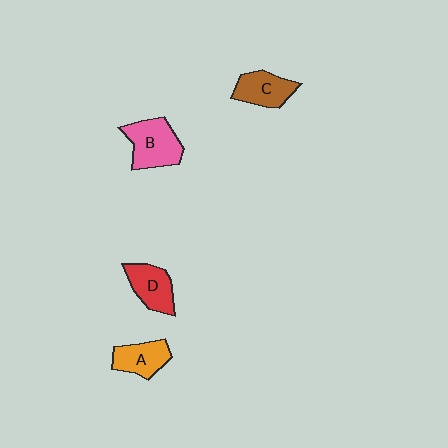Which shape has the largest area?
Shape B (pink).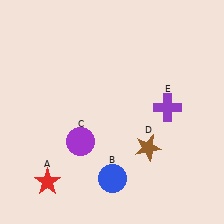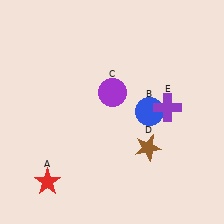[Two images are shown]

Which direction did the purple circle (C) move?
The purple circle (C) moved up.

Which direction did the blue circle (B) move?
The blue circle (B) moved up.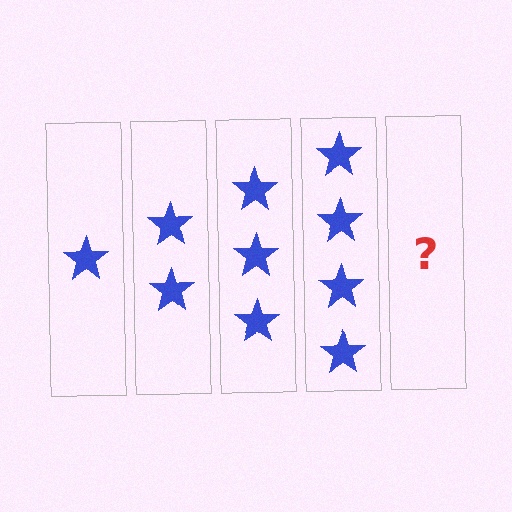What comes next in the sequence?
The next element should be 5 stars.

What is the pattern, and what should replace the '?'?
The pattern is that each step adds one more star. The '?' should be 5 stars.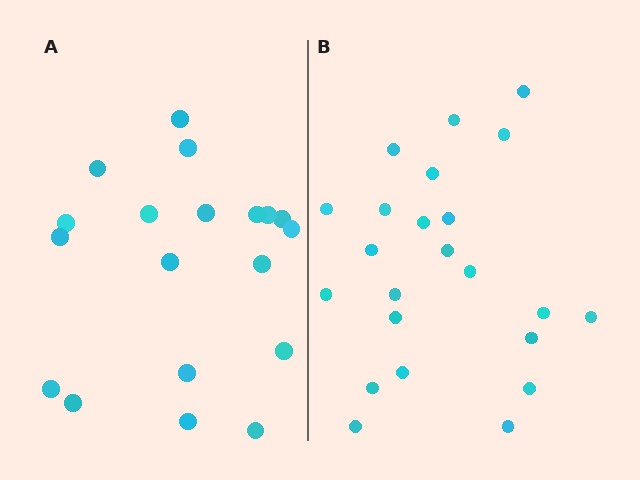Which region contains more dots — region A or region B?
Region B (the right region) has more dots.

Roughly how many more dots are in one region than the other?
Region B has about 4 more dots than region A.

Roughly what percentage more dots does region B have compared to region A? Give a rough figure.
About 20% more.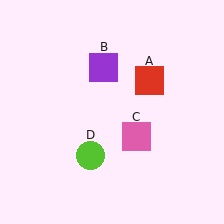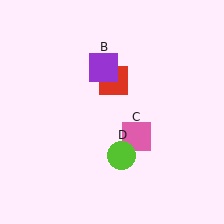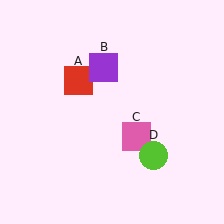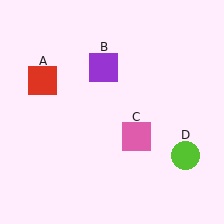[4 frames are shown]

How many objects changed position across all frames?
2 objects changed position: red square (object A), lime circle (object D).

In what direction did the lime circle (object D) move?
The lime circle (object D) moved right.